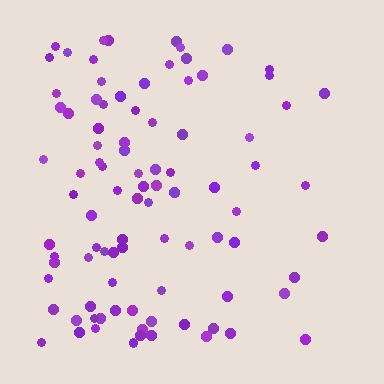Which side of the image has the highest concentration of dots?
The left.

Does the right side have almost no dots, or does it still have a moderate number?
Still a moderate number, just noticeably fewer than the left.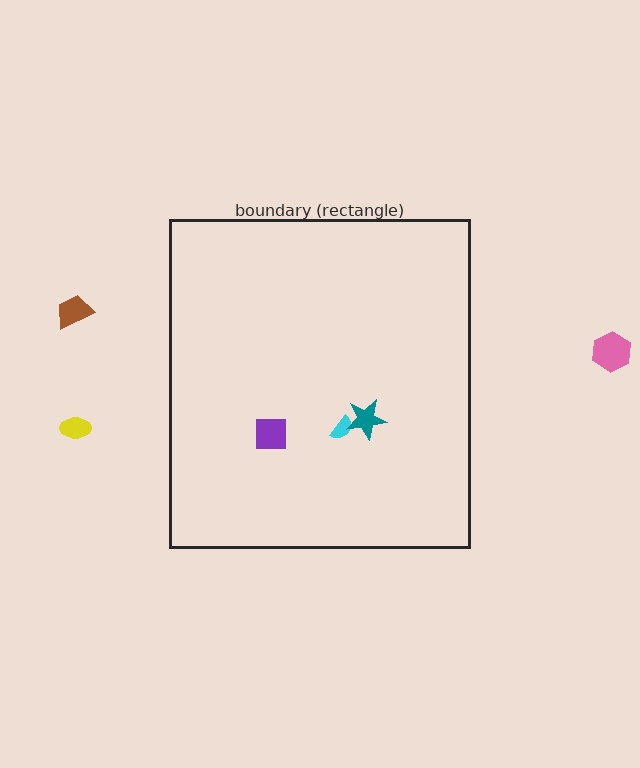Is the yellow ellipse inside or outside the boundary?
Outside.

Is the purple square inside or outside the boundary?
Inside.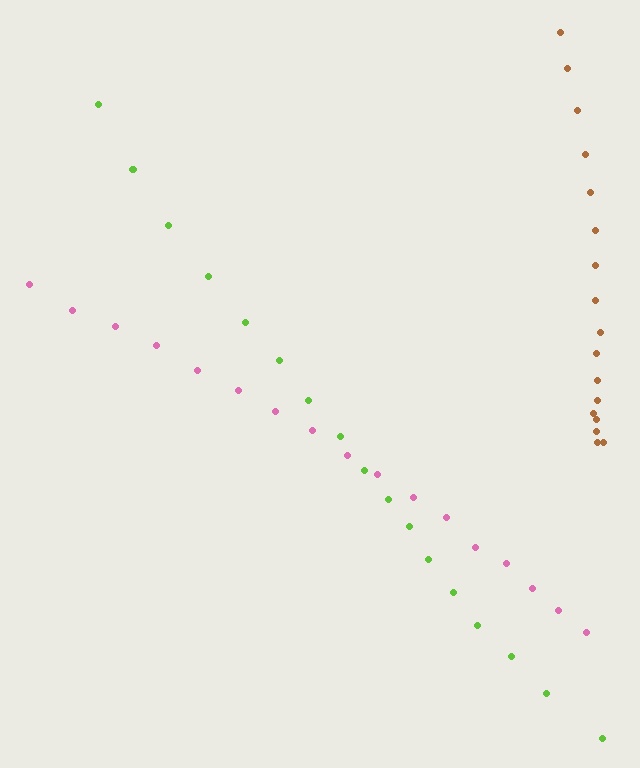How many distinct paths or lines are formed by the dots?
There are 3 distinct paths.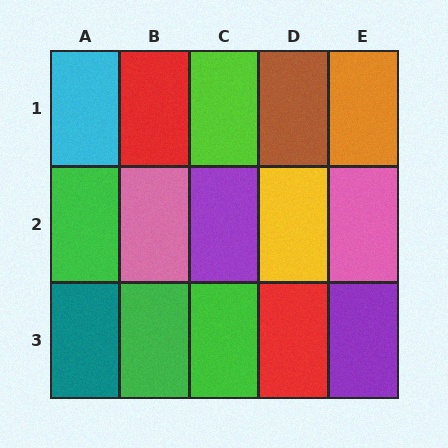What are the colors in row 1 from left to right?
Cyan, red, lime, brown, orange.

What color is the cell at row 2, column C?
Purple.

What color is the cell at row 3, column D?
Red.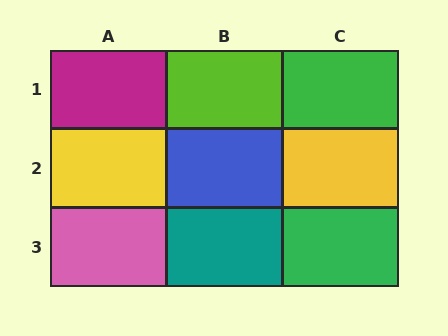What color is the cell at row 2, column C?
Yellow.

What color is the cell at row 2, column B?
Blue.